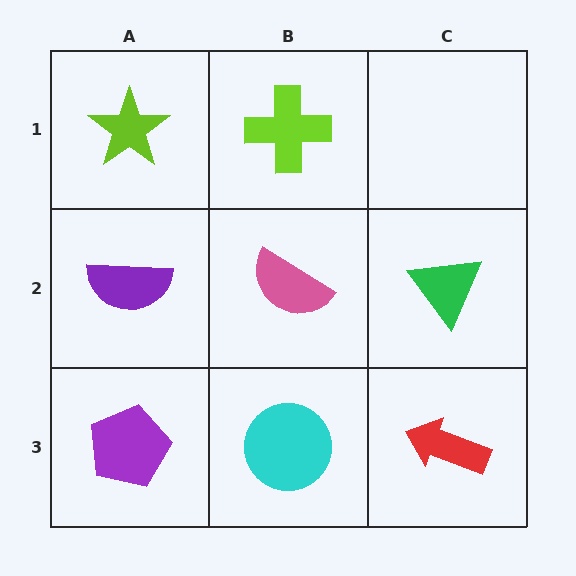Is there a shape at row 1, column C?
No, that cell is empty.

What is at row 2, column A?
A purple semicircle.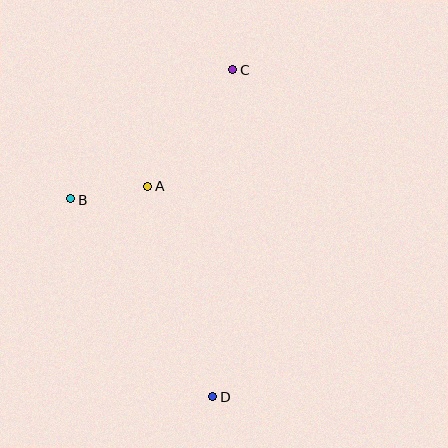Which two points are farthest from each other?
Points C and D are farthest from each other.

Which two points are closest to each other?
Points A and B are closest to each other.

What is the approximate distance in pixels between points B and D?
The distance between B and D is approximately 243 pixels.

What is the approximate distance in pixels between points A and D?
The distance between A and D is approximately 220 pixels.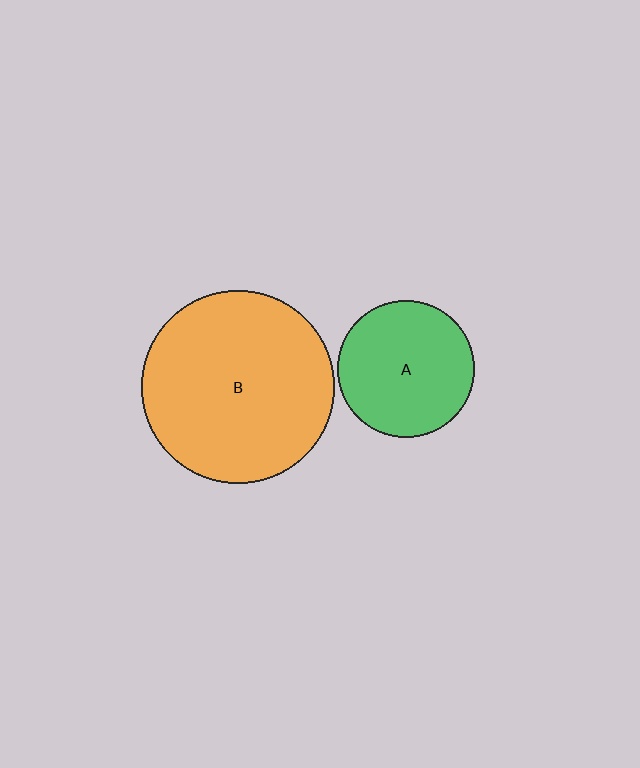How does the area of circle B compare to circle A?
Approximately 2.0 times.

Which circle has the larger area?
Circle B (orange).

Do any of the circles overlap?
No, none of the circles overlap.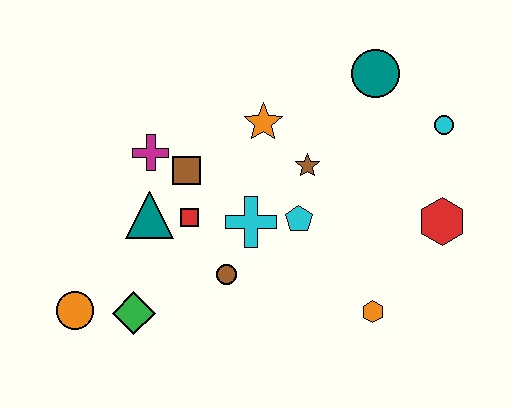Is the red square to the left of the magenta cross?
No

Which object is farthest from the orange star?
The orange circle is farthest from the orange star.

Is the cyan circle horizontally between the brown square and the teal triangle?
No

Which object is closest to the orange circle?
The green diamond is closest to the orange circle.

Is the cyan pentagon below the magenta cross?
Yes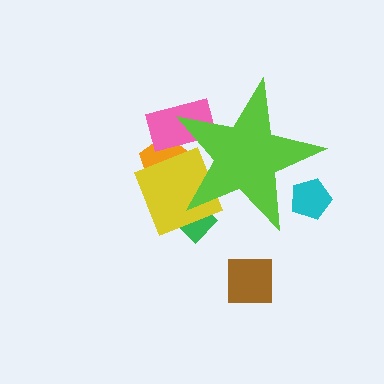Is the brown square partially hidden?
No, the brown square is fully visible.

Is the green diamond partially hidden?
Yes, the green diamond is partially hidden behind the lime star.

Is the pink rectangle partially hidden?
Yes, the pink rectangle is partially hidden behind the lime star.